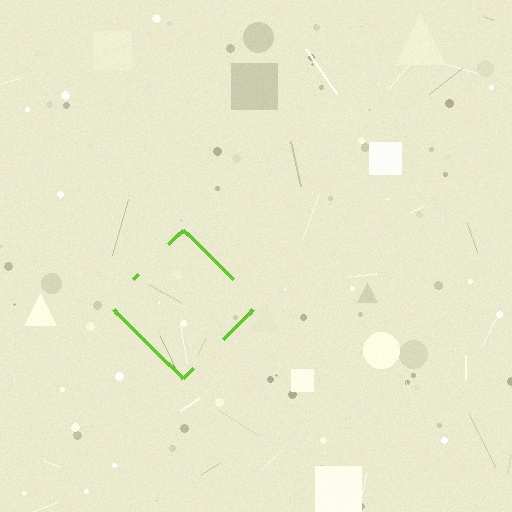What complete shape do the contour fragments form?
The contour fragments form a diamond.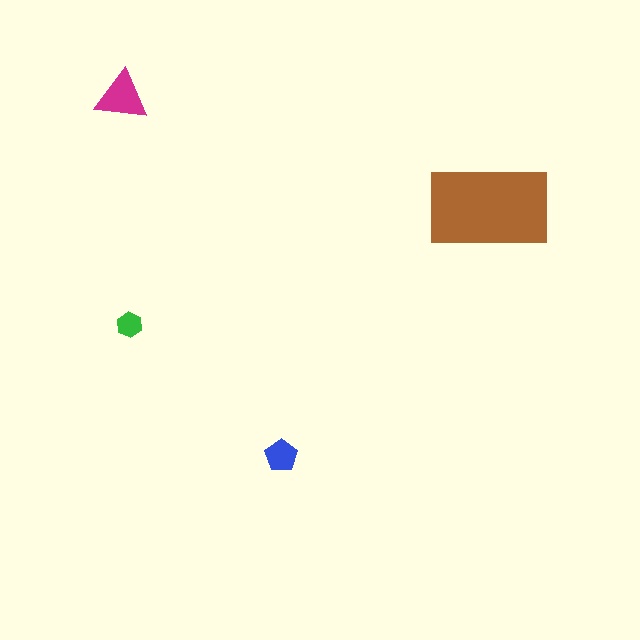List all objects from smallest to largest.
The green hexagon, the blue pentagon, the magenta triangle, the brown rectangle.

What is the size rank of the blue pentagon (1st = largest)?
3rd.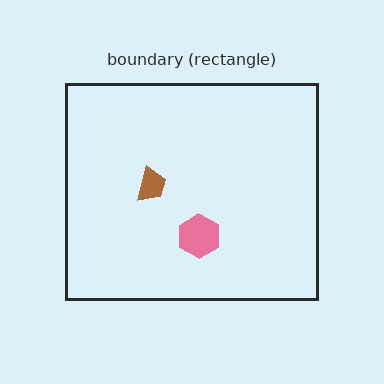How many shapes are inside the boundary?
2 inside, 0 outside.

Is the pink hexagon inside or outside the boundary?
Inside.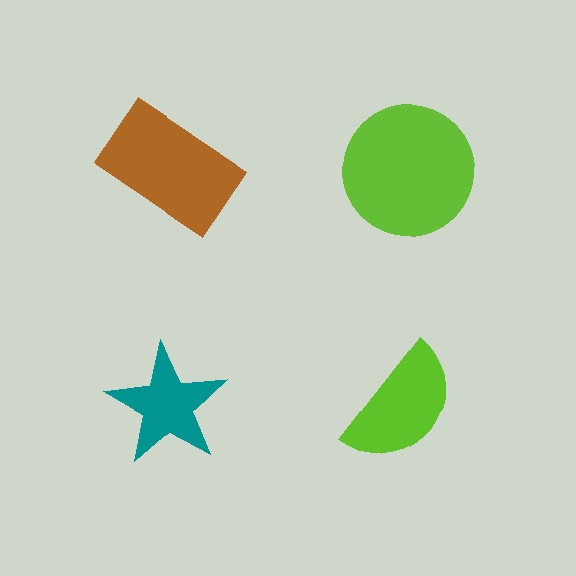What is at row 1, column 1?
A brown rectangle.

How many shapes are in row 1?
2 shapes.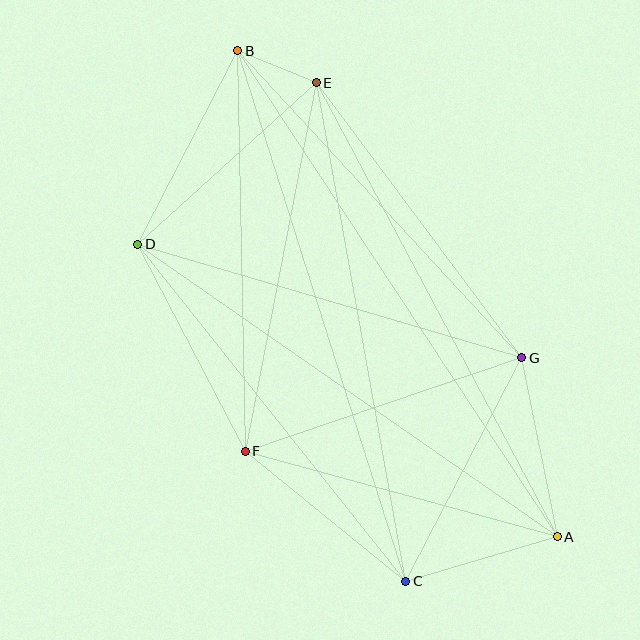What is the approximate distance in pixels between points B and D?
The distance between B and D is approximately 218 pixels.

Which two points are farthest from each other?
Points A and B are farthest from each other.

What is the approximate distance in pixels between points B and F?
The distance between B and F is approximately 401 pixels.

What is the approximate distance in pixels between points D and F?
The distance between D and F is approximately 233 pixels.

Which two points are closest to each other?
Points B and E are closest to each other.